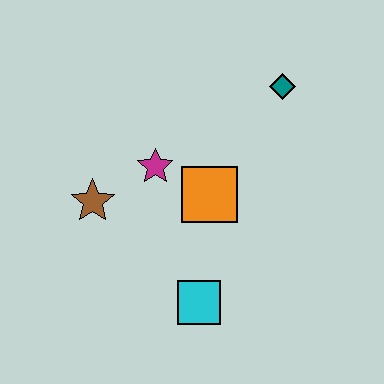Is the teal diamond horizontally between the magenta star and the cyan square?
No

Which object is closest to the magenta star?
The orange square is closest to the magenta star.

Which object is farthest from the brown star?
The teal diamond is farthest from the brown star.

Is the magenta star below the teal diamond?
Yes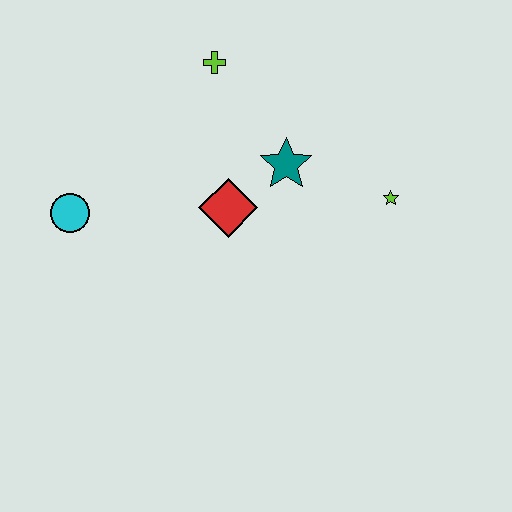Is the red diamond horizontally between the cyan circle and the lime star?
Yes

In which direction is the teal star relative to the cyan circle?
The teal star is to the right of the cyan circle.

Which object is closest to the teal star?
The red diamond is closest to the teal star.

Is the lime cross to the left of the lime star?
Yes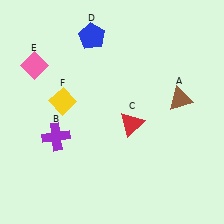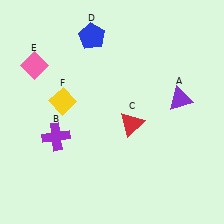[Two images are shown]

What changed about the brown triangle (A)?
In Image 1, A is brown. In Image 2, it changed to purple.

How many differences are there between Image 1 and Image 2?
There is 1 difference between the two images.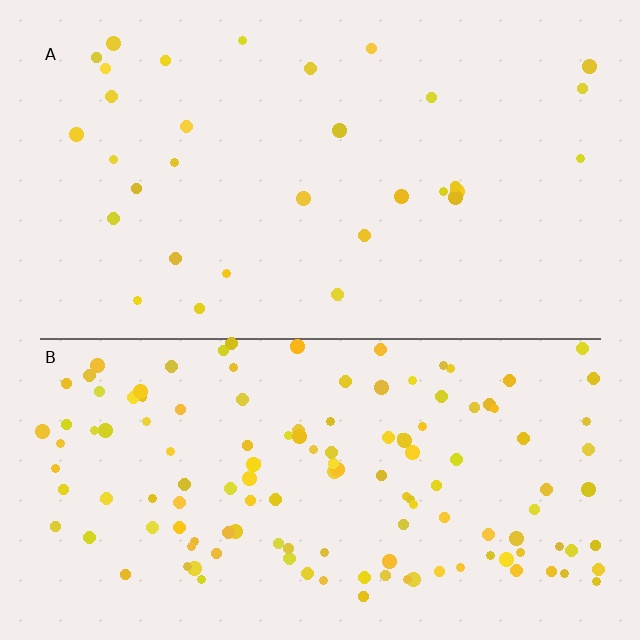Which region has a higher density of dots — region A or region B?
B (the bottom).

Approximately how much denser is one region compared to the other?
Approximately 4.2× — region B over region A.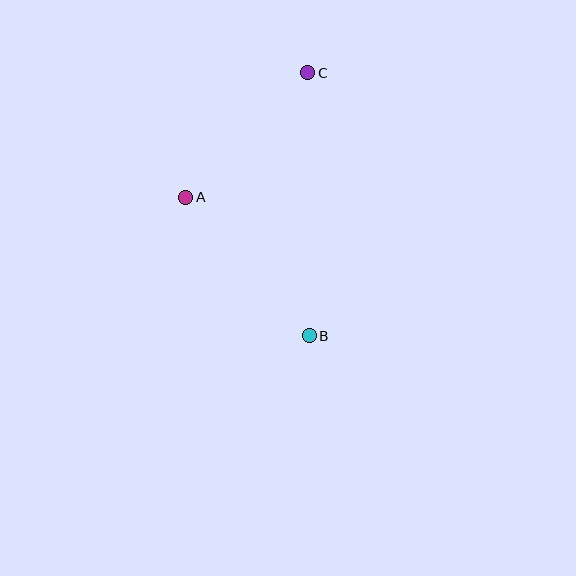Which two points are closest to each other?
Points A and C are closest to each other.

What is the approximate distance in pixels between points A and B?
The distance between A and B is approximately 185 pixels.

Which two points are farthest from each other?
Points B and C are farthest from each other.